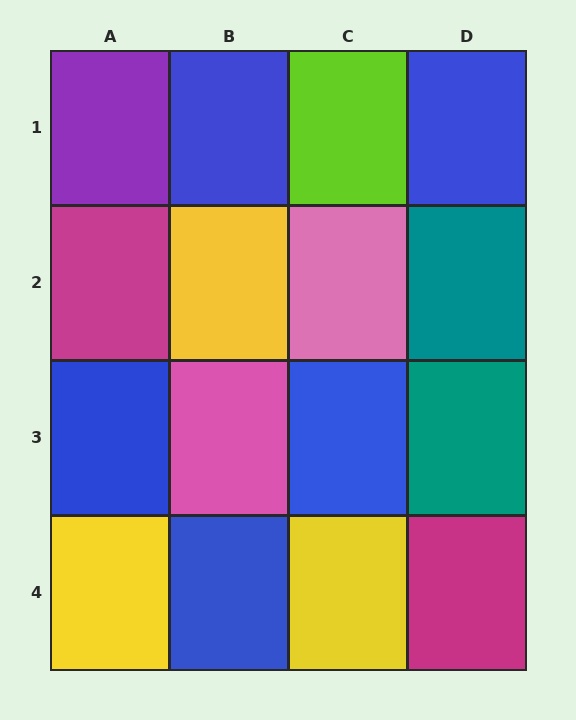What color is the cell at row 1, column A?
Purple.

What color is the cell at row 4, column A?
Yellow.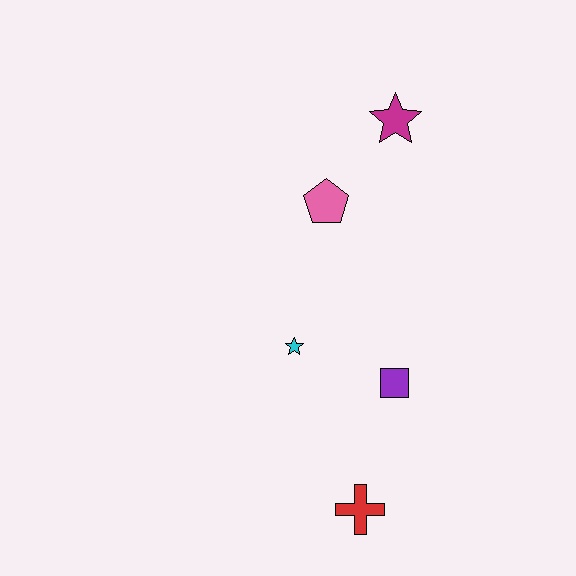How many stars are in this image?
There are 2 stars.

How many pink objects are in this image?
There is 1 pink object.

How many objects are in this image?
There are 5 objects.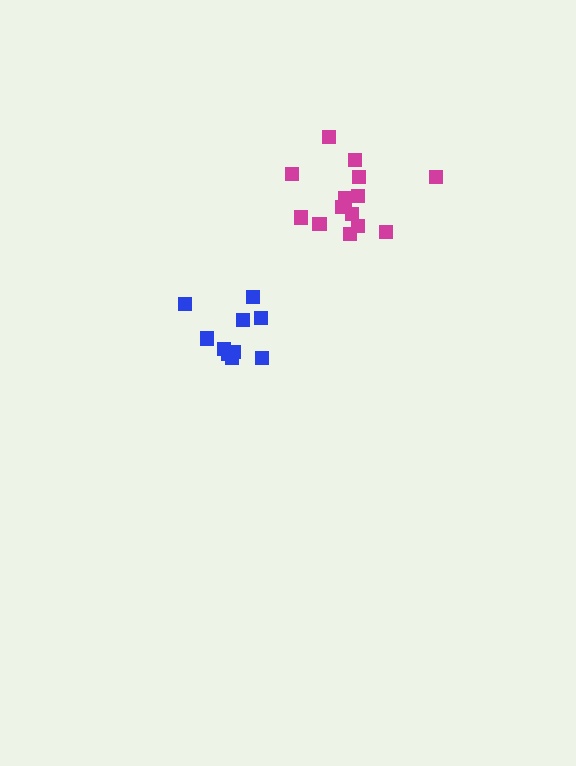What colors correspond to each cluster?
The clusters are colored: blue, magenta.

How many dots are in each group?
Group 1: 10 dots, Group 2: 15 dots (25 total).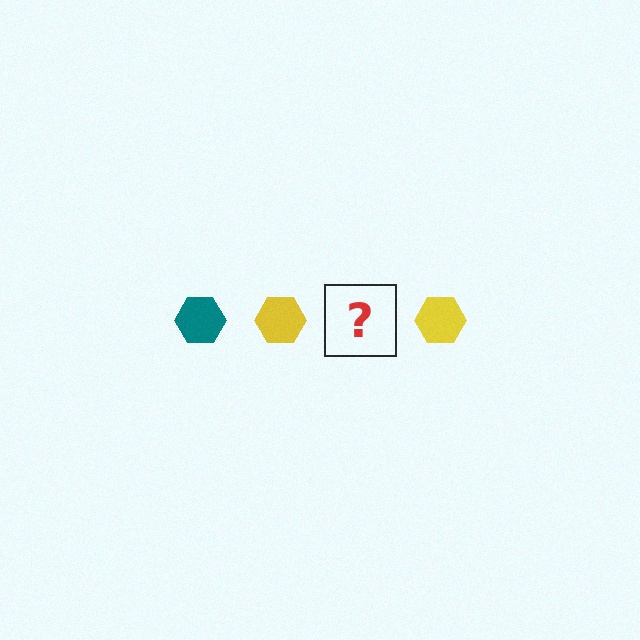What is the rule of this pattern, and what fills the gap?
The rule is that the pattern cycles through teal, yellow hexagons. The gap should be filled with a teal hexagon.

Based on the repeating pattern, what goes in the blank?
The blank should be a teal hexagon.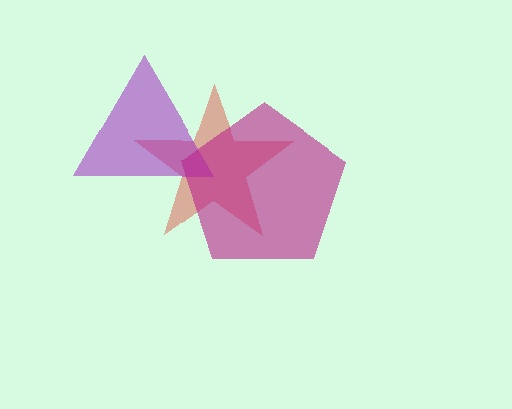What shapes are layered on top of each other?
The layered shapes are: a red star, a purple triangle, a magenta pentagon.